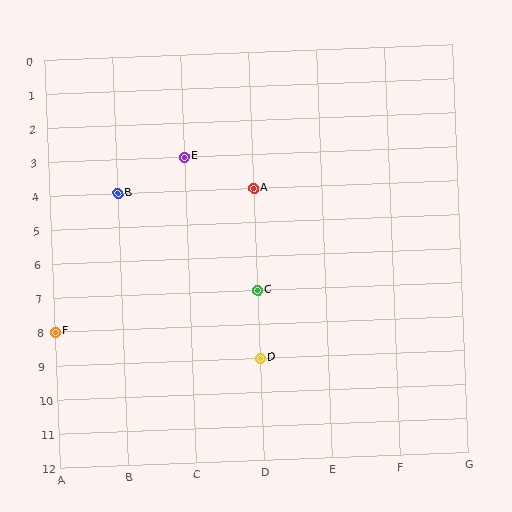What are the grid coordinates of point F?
Point F is at grid coordinates (A, 8).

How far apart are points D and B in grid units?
Points D and B are 2 columns and 5 rows apart (about 5.4 grid units diagonally).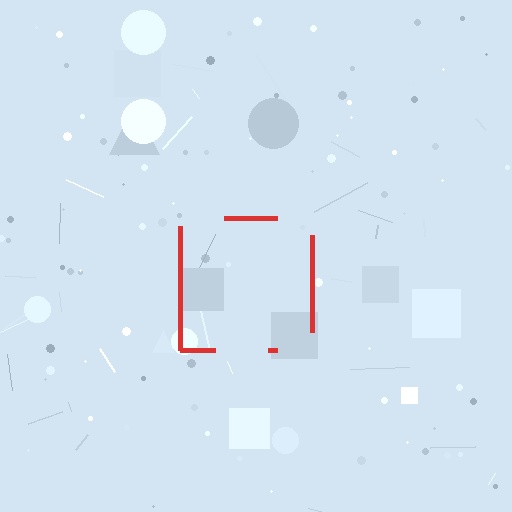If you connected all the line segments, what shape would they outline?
They would outline a square.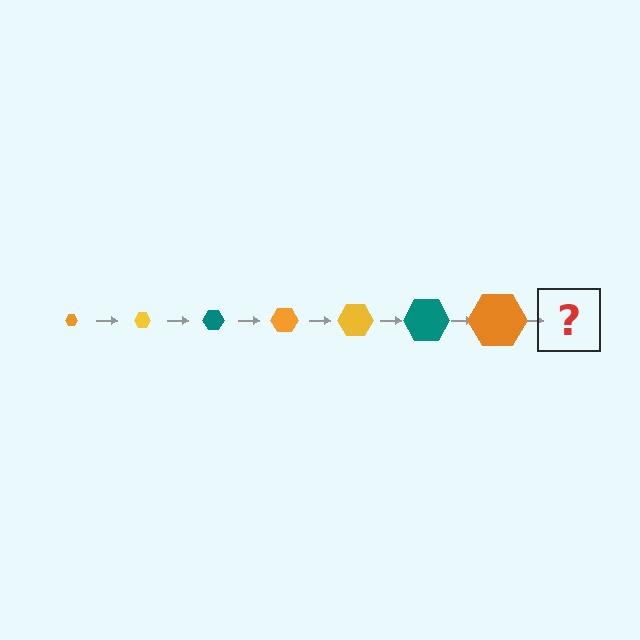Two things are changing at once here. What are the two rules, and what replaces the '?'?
The two rules are that the hexagon grows larger each step and the color cycles through orange, yellow, and teal. The '?' should be a yellow hexagon, larger than the previous one.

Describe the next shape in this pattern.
It should be a yellow hexagon, larger than the previous one.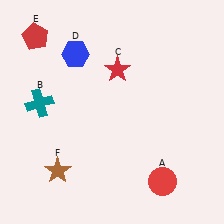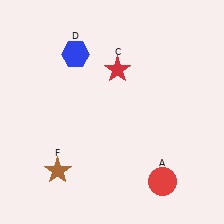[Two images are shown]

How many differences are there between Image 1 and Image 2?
There are 2 differences between the two images.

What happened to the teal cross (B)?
The teal cross (B) was removed in Image 2. It was in the top-left area of Image 1.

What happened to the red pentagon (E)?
The red pentagon (E) was removed in Image 2. It was in the top-left area of Image 1.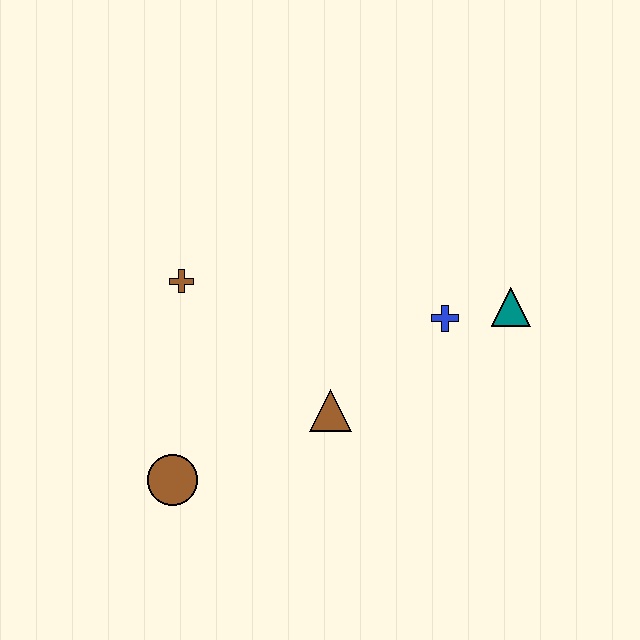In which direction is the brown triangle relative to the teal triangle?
The brown triangle is to the left of the teal triangle.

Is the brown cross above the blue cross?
Yes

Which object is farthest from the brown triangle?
The teal triangle is farthest from the brown triangle.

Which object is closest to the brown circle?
The brown triangle is closest to the brown circle.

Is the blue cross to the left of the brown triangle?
No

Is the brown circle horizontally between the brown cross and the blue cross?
No